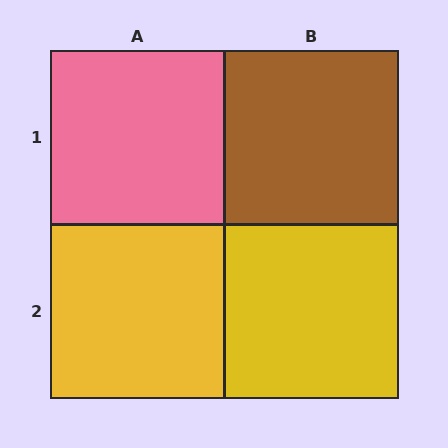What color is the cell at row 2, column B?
Yellow.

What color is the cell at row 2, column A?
Yellow.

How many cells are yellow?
2 cells are yellow.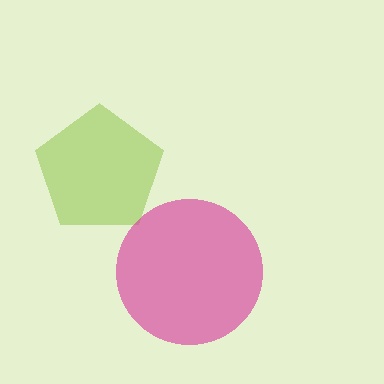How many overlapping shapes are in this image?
There are 2 overlapping shapes in the image.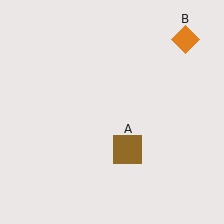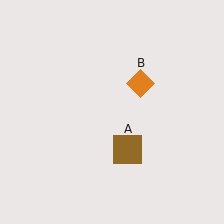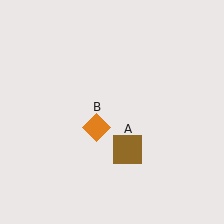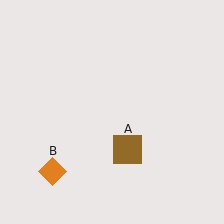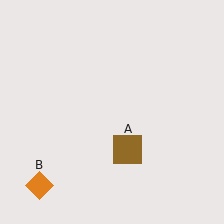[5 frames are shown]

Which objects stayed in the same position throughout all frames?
Brown square (object A) remained stationary.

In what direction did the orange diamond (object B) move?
The orange diamond (object B) moved down and to the left.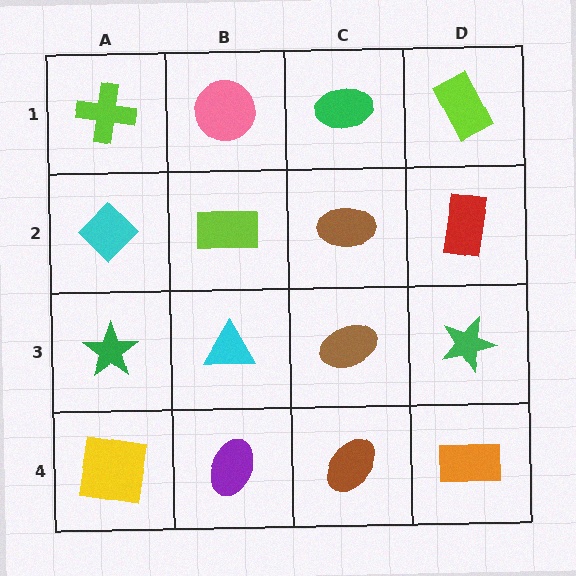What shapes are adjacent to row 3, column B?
A lime rectangle (row 2, column B), a purple ellipse (row 4, column B), a green star (row 3, column A), a brown ellipse (row 3, column C).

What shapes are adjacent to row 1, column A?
A cyan diamond (row 2, column A), a pink circle (row 1, column B).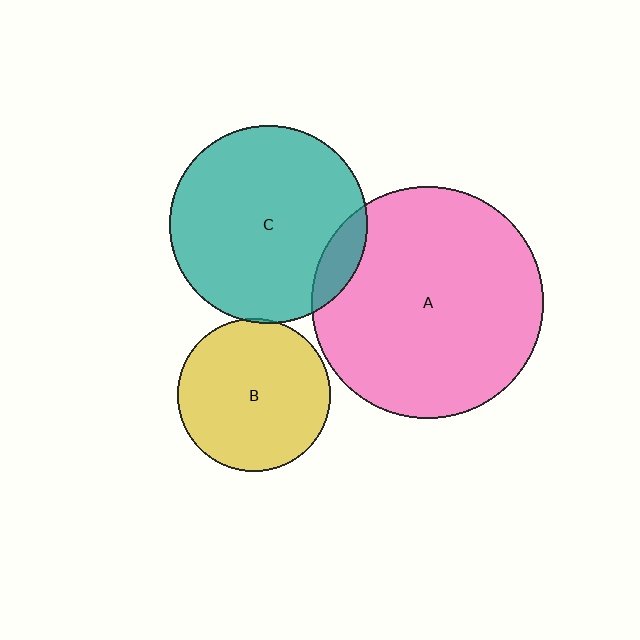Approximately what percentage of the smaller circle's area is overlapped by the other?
Approximately 10%.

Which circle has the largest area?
Circle A (pink).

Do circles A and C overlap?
Yes.